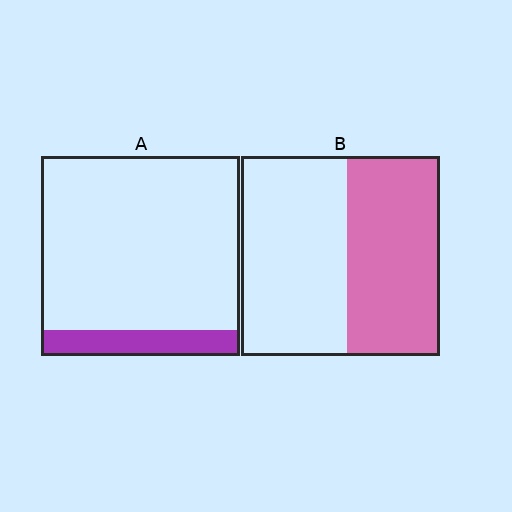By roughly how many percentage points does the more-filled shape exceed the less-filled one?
By roughly 35 percentage points (B over A).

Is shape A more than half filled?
No.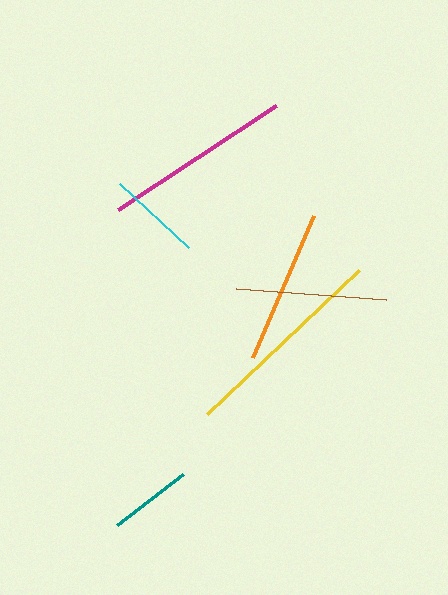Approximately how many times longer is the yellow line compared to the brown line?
The yellow line is approximately 1.4 times the length of the brown line.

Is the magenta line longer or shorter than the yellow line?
The yellow line is longer than the magenta line.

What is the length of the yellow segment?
The yellow segment is approximately 209 pixels long.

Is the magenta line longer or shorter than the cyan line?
The magenta line is longer than the cyan line.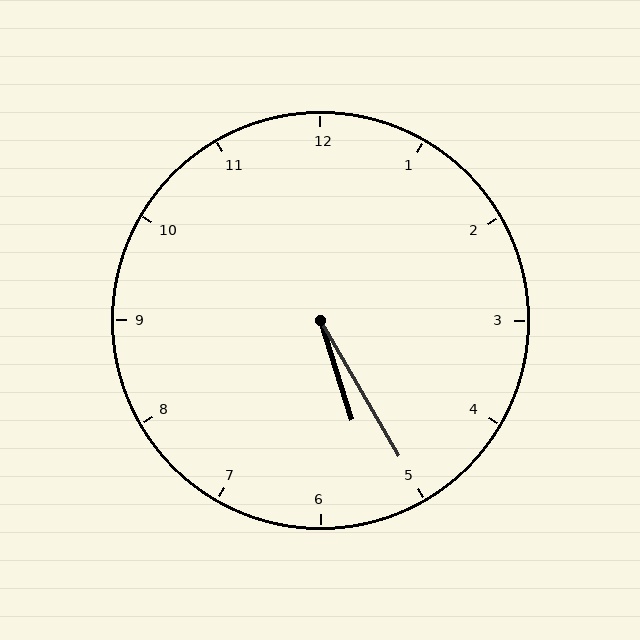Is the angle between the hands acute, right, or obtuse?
It is acute.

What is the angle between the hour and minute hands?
Approximately 12 degrees.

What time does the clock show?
5:25.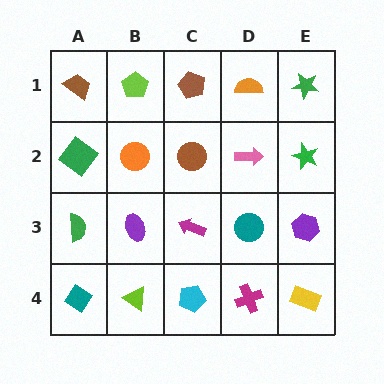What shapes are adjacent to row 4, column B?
A purple ellipse (row 3, column B), a teal diamond (row 4, column A), a cyan pentagon (row 4, column C).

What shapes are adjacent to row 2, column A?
A brown trapezoid (row 1, column A), a green semicircle (row 3, column A), an orange circle (row 2, column B).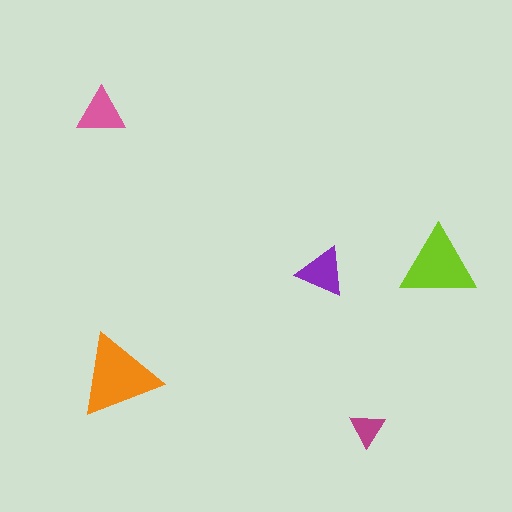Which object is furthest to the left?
The pink triangle is leftmost.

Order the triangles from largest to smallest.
the orange one, the lime one, the purple one, the pink one, the magenta one.